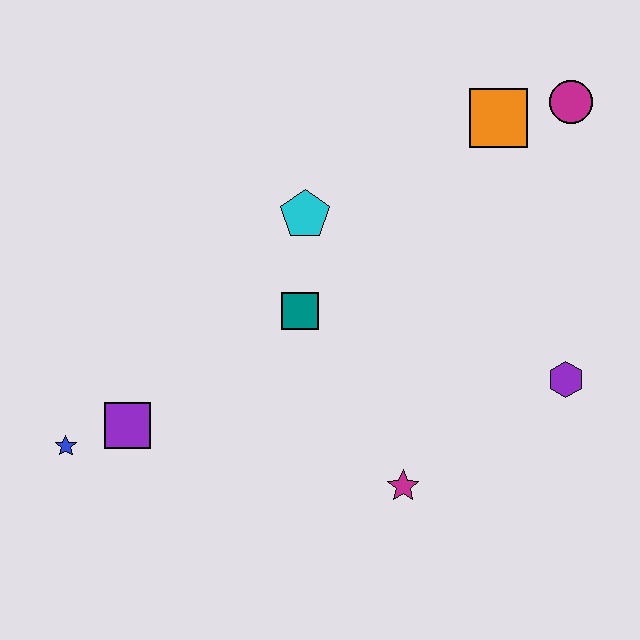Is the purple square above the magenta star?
Yes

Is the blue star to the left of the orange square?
Yes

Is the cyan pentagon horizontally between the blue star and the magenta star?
Yes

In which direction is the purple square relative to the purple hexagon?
The purple square is to the left of the purple hexagon.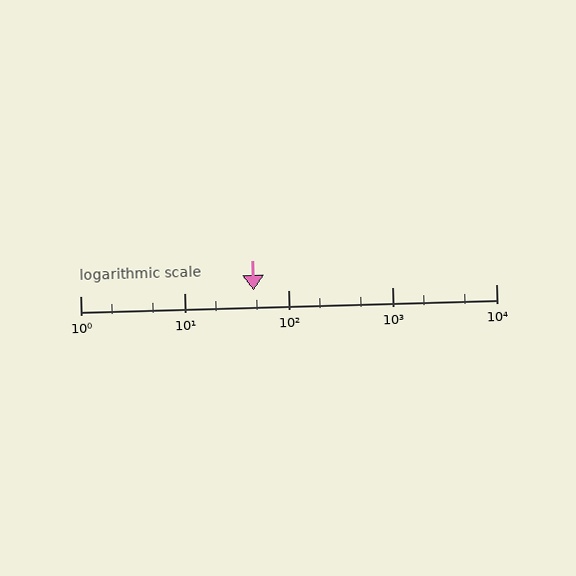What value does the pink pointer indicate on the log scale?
The pointer indicates approximately 47.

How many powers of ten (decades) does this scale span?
The scale spans 4 decades, from 1 to 10000.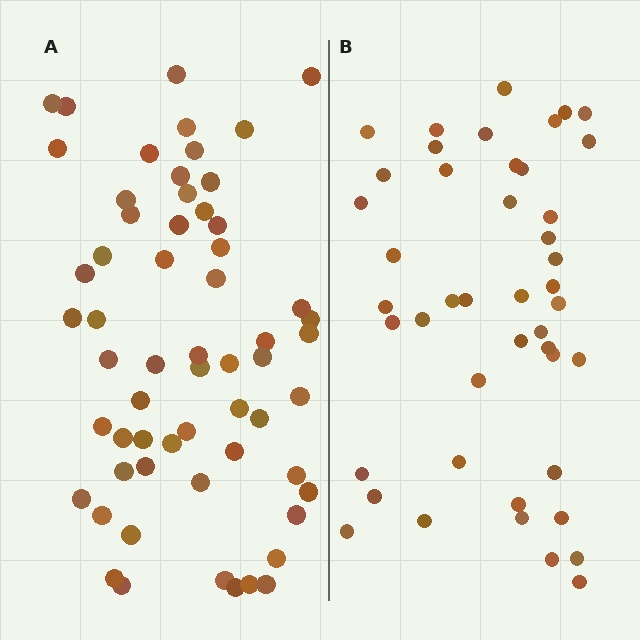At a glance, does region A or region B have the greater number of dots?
Region A (the left region) has more dots.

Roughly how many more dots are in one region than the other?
Region A has approximately 15 more dots than region B.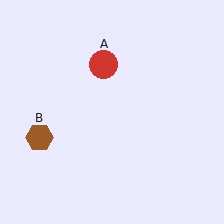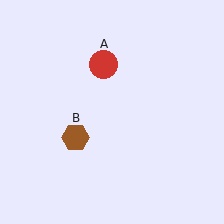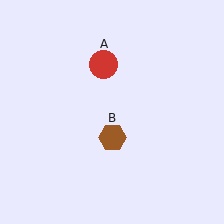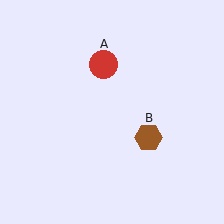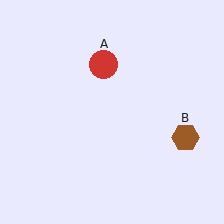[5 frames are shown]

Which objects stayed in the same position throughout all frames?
Red circle (object A) remained stationary.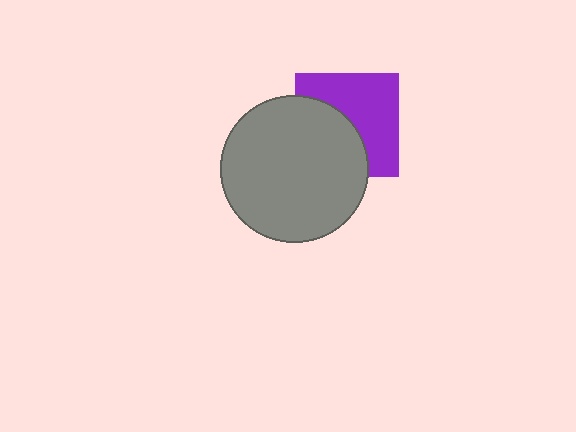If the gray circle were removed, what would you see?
You would see the complete purple square.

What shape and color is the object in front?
The object in front is a gray circle.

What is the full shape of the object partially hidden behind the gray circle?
The partially hidden object is a purple square.